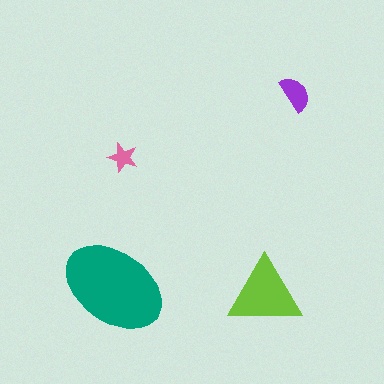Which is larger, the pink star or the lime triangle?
The lime triangle.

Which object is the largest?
The teal ellipse.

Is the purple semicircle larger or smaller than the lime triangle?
Smaller.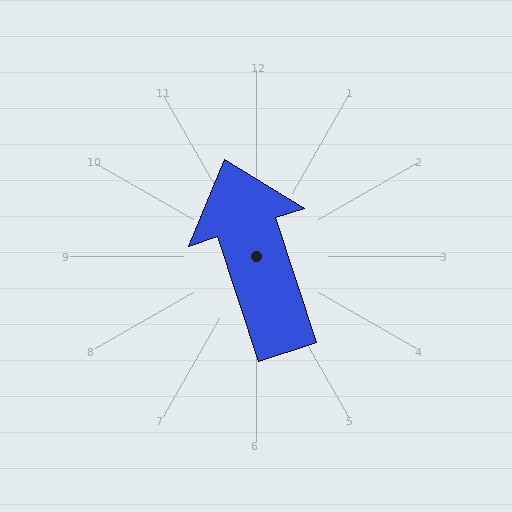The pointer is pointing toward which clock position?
Roughly 11 o'clock.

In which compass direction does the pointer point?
North.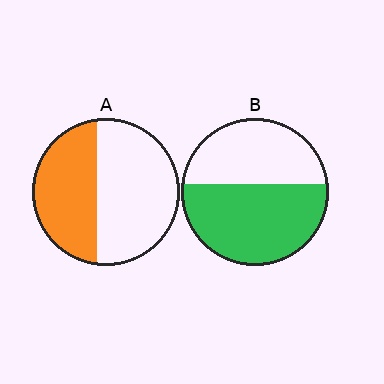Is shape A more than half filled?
No.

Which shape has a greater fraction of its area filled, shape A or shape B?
Shape B.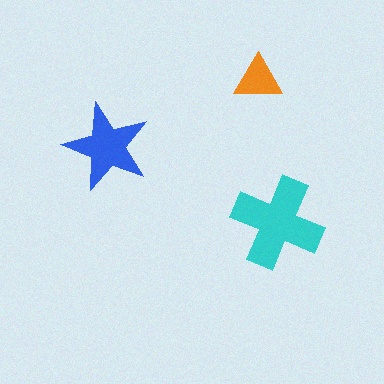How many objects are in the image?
There are 3 objects in the image.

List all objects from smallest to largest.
The orange triangle, the blue star, the cyan cross.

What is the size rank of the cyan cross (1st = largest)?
1st.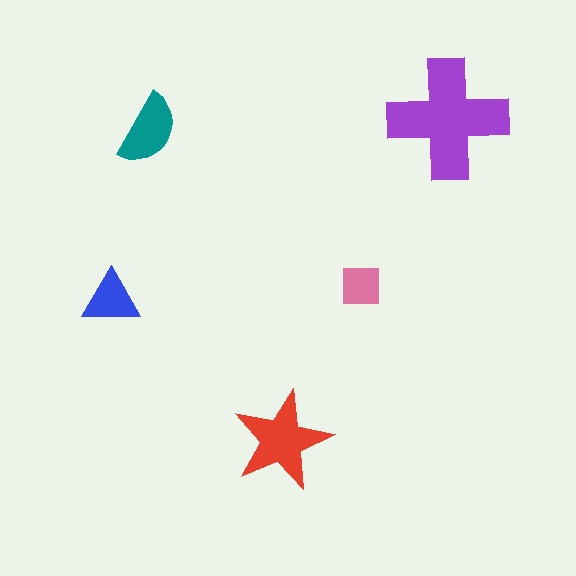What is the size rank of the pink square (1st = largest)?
5th.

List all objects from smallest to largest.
The pink square, the blue triangle, the teal semicircle, the red star, the purple cross.